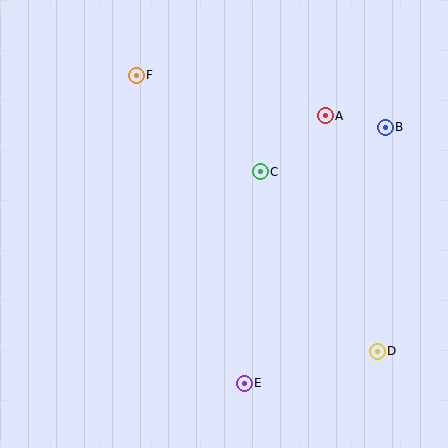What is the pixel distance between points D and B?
The distance between D and B is 224 pixels.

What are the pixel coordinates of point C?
Point C is at (260, 172).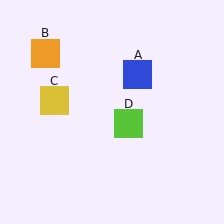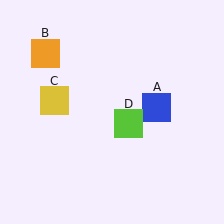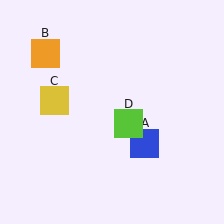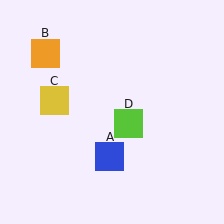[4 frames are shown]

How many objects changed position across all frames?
1 object changed position: blue square (object A).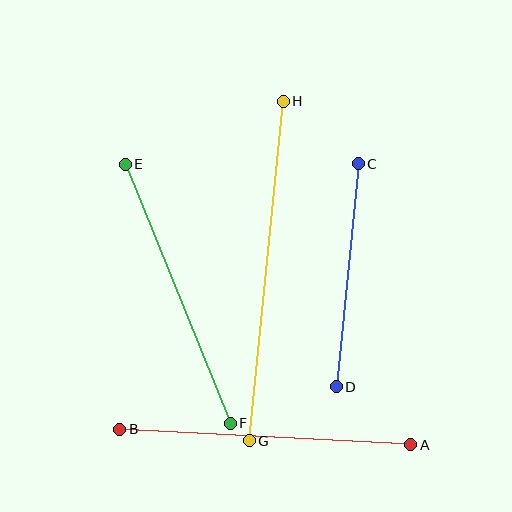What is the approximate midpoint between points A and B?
The midpoint is at approximately (265, 437) pixels.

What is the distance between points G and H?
The distance is approximately 341 pixels.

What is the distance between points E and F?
The distance is approximately 280 pixels.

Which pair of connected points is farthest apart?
Points G and H are farthest apart.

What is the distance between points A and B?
The distance is approximately 291 pixels.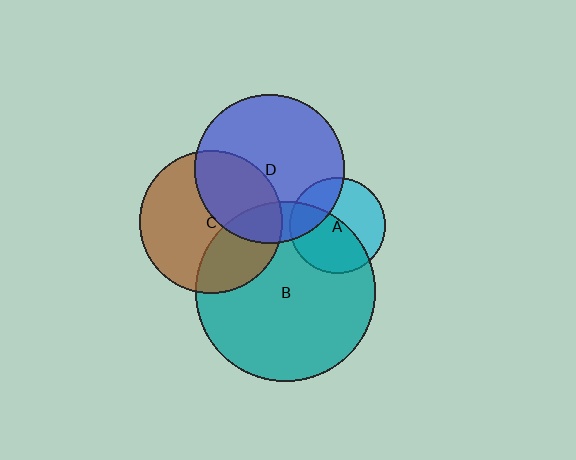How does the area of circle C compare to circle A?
Approximately 2.2 times.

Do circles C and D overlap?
Yes.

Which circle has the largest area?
Circle B (teal).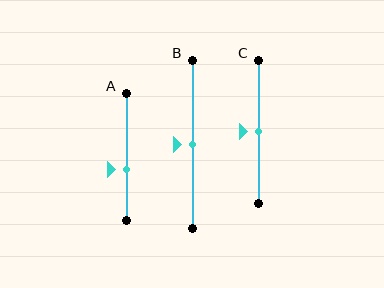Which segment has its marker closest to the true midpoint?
Segment B has its marker closest to the true midpoint.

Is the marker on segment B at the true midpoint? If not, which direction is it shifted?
Yes, the marker on segment B is at the true midpoint.